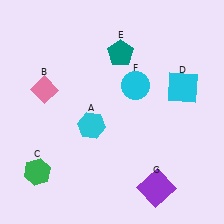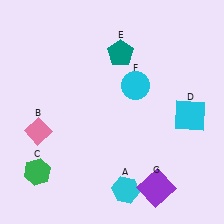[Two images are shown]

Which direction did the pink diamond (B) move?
The pink diamond (B) moved down.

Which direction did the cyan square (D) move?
The cyan square (D) moved down.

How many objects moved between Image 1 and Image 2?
3 objects moved between the two images.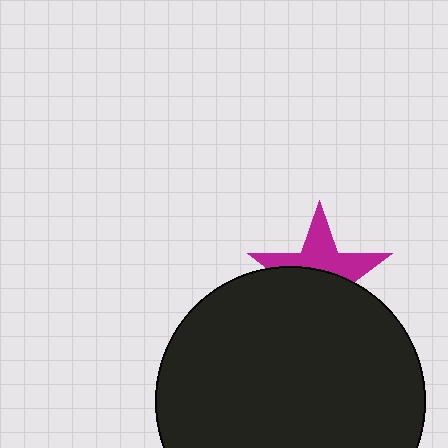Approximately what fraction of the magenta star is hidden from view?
Roughly 54% of the magenta star is hidden behind the black circle.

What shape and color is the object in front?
The object in front is a black circle.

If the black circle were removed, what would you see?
You would see the complete magenta star.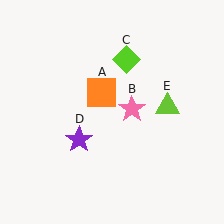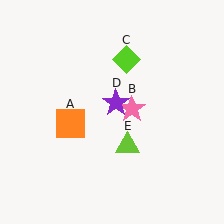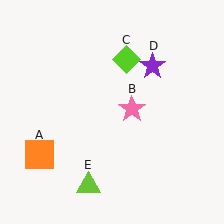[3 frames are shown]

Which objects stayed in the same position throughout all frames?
Pink star (object B) and lime diamond (object C) remained stationary.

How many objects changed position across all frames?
3 objects changed position: orange square (object A), purple star (object D), lime triangle (object E).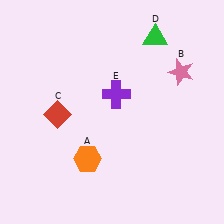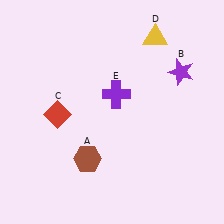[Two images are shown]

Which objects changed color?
A changed from orange to brown. B changed from pink to purple. D changed from green to yellow.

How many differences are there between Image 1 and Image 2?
There are 3 differences between the two images.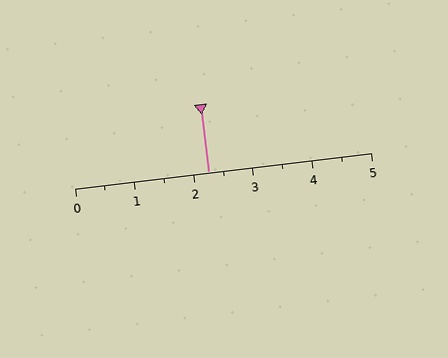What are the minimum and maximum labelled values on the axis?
The axis runs from 0 to 5.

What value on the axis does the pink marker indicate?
The marker indicates approximately 2.2.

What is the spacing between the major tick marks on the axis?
The major ticks are spaced 1 apart.